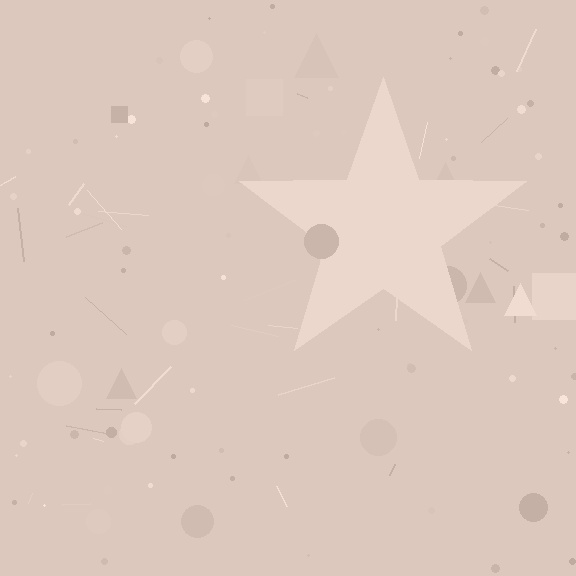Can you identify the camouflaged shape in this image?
The camouflaged shape is a star.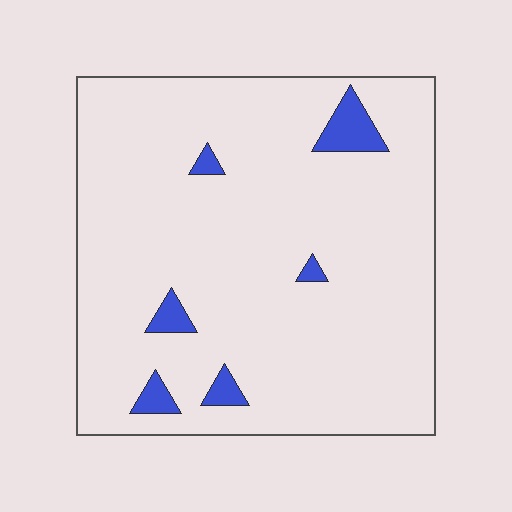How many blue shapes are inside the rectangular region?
6.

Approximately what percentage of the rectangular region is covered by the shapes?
Approximately 5%.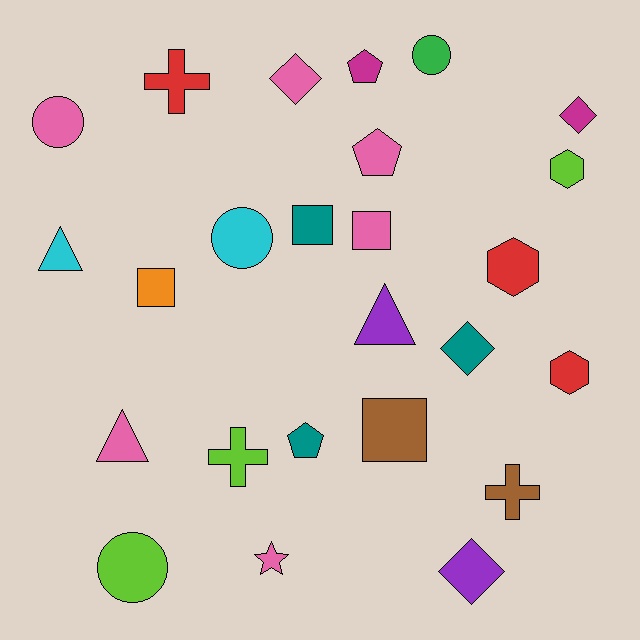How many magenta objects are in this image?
There are 2 magenta objects.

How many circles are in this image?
There are 4 circles.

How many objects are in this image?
There are 25 objects.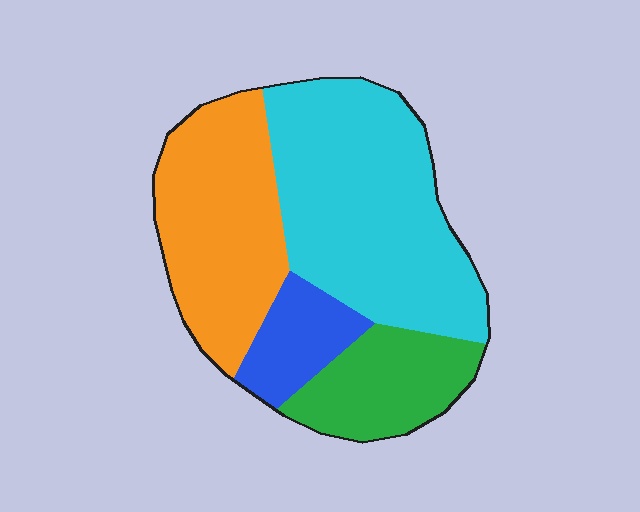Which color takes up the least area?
Blue, at roughly 10%.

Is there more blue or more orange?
Orange.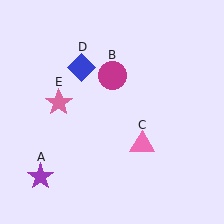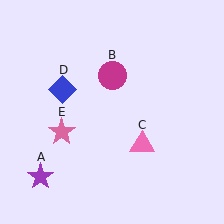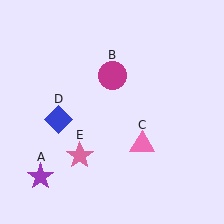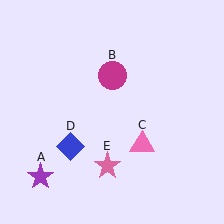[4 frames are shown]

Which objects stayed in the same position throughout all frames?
Purple star (object A) and magenta circle (object B) and pink triangle (object C) remained stationary.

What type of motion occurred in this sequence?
The blue diamond (object D), pink star (object E) rotated counterclockwise around the center of the scene.